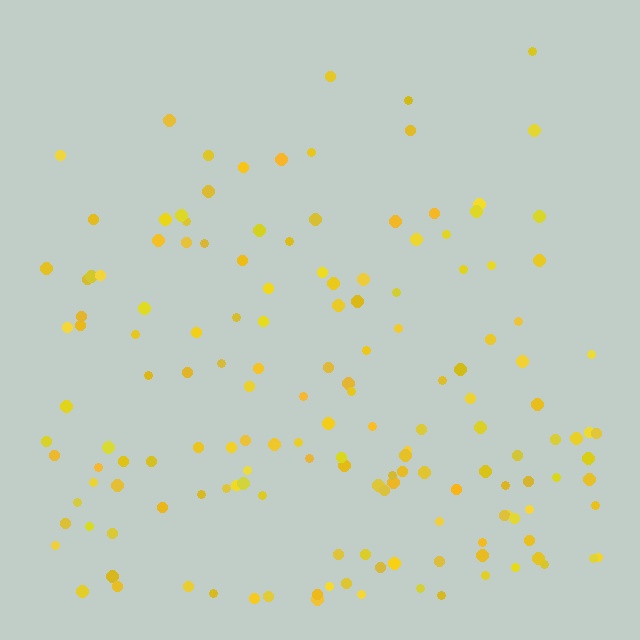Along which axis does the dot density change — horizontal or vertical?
Vertical.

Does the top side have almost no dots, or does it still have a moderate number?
Still a moderate number, just noticeably fewer than the bottom.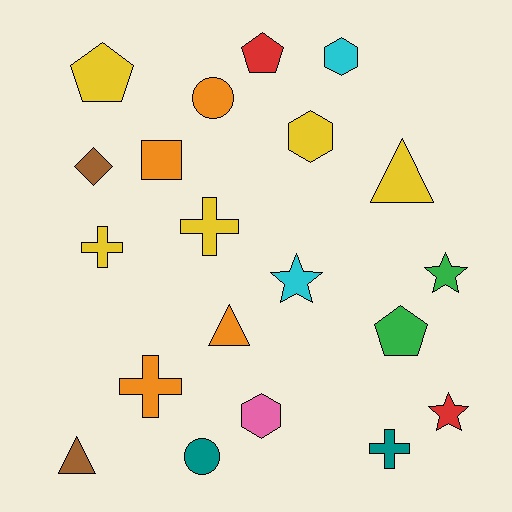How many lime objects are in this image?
There are no lime objects.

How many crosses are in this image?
There are 4 crosses.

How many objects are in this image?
There are 20 objects.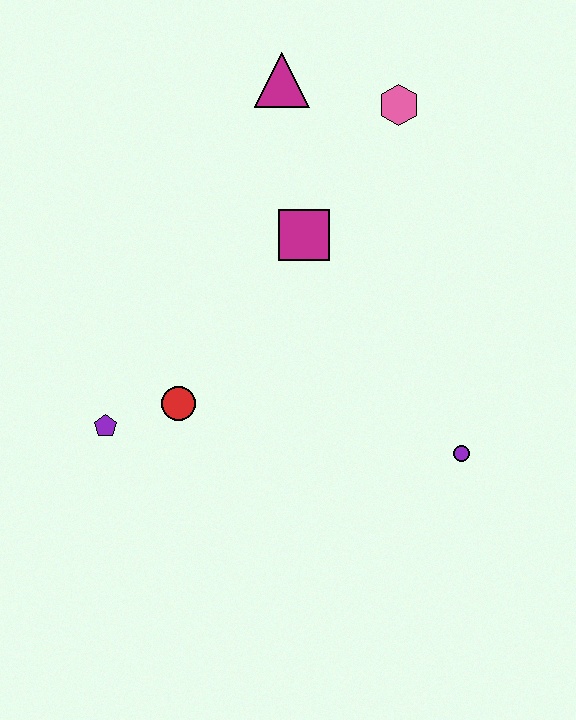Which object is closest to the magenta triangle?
The pink hexagon is closest to the magenta triangle.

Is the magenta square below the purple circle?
No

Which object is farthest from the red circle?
The pink hexagon is farthest from the red circle.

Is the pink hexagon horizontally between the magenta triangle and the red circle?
No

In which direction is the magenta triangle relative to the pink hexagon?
The magenta triangle is to the left of the pink hexagon.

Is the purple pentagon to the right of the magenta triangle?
No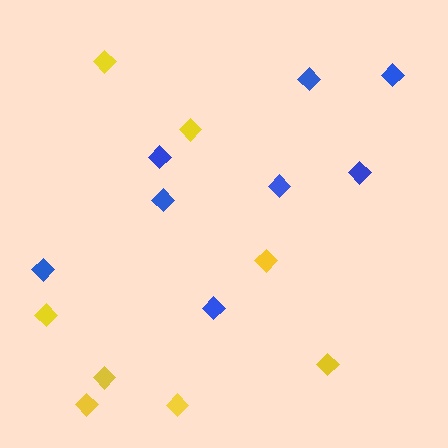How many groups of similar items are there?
There are 2 groups: one group of yellow diamonds (8) and one group of blue diamonds (8).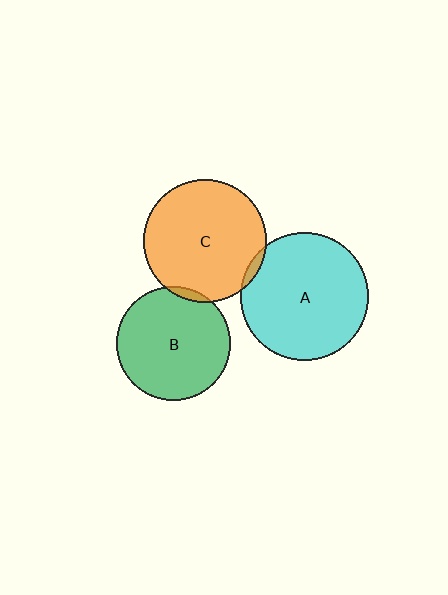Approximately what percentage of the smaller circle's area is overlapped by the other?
Approximately 5%.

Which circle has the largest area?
Circle A (cyan).